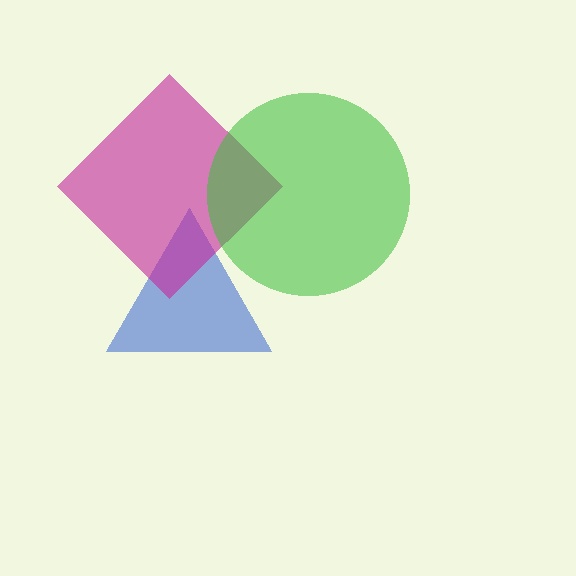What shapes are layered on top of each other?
The layered shapes are: a blue triangle, a magenta diamond, a green circle.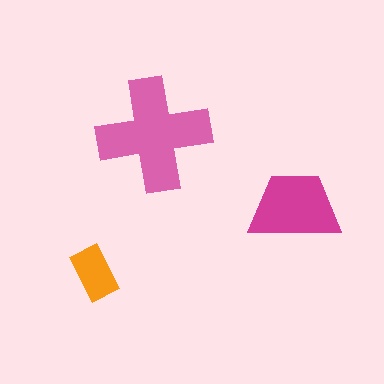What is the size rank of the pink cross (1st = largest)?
1st.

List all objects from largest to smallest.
The pink cross, the magenta trapezoid, the orange rectangle.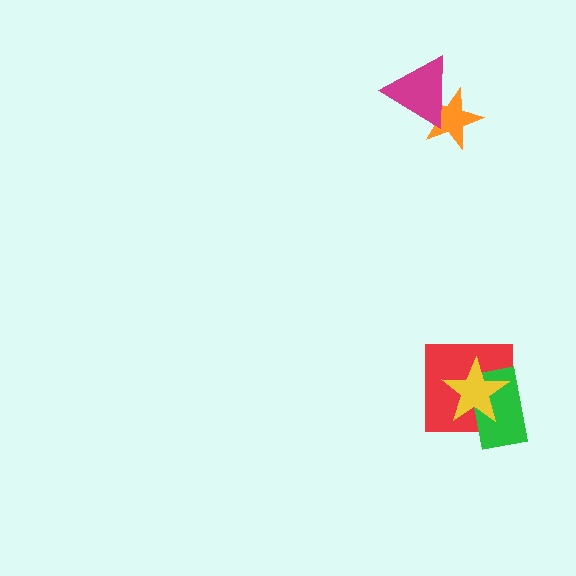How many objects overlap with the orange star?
1 object overlaps with the orange star.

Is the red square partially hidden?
Yes, it is partially covered by another shape.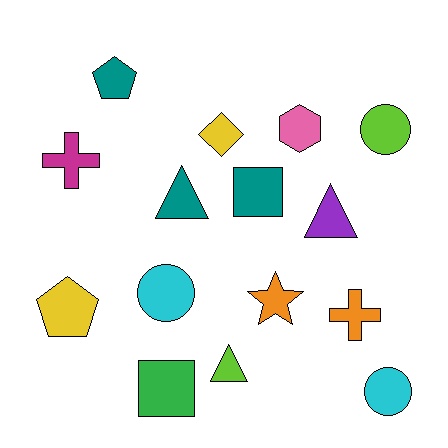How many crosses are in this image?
There are 2 crosses.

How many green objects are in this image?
There is 1 green object.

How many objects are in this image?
There are 15 objects.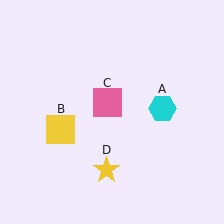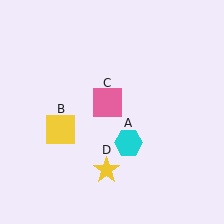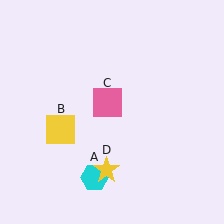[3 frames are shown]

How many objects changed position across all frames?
1 object changed position: cyan hexagon (object A).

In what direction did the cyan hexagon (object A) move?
The cyan hexagon (object A) moved down and to the left.